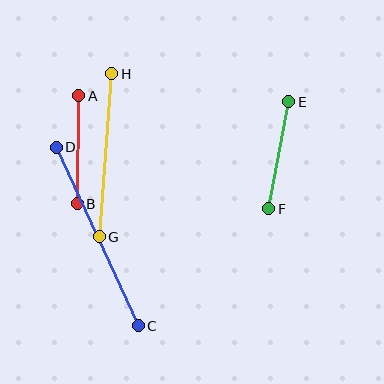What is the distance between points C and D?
The distance is approximately 197 pixels.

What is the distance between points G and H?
The distance is approximately 163 pixels.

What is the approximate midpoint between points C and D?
The midpoint is at approximately (97, 236) pixels.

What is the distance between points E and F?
The distance is approximately 109 pixels.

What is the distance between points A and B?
The distance is approximately 108 pixels.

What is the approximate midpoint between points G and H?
The midpoint is at approximately (106, 155) pixels.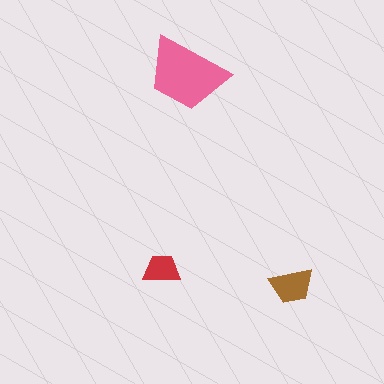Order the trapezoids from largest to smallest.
the pink one, the brown one, the red one.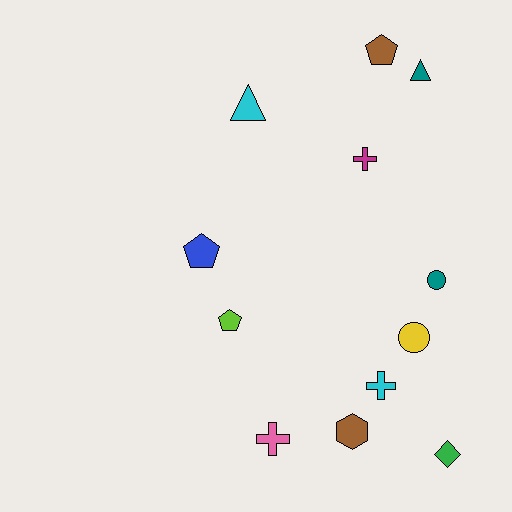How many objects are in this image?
There are 12 objects.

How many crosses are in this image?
There are 3 crosses.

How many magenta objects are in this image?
There is 1 magenta object.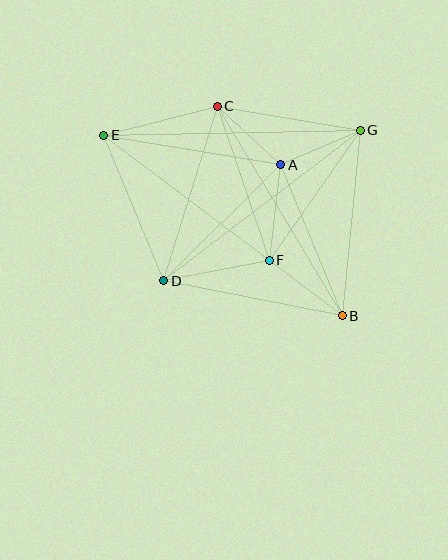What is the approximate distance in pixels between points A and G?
The distance between A and G is approximately 87 pixels.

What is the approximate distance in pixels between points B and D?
The distance between B and D is approximately 182 pixels.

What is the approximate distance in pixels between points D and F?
The distance between D and F is approximately 107 pixels.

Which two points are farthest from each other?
Points B and E are farthest from each other.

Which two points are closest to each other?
Points A and C are closest to each other.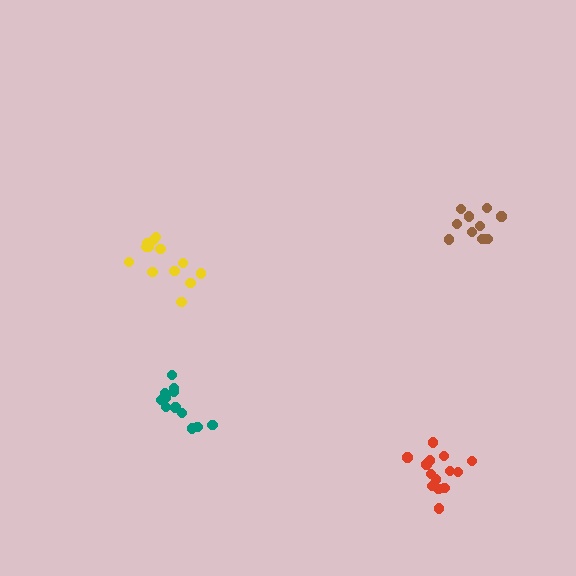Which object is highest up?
The brown cluster is topmost.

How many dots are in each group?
Group 1: 14 dots, Group 2: 12 dots, Group 3: 13 dots, Group 4: 10 dots (49 total).